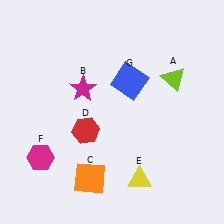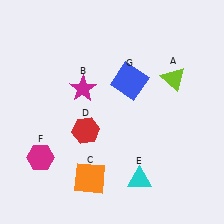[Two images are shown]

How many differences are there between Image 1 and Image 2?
There is 1 difference between the two images.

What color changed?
The triangle (E) changed from yellow in Image 1 to cyan in Image 2.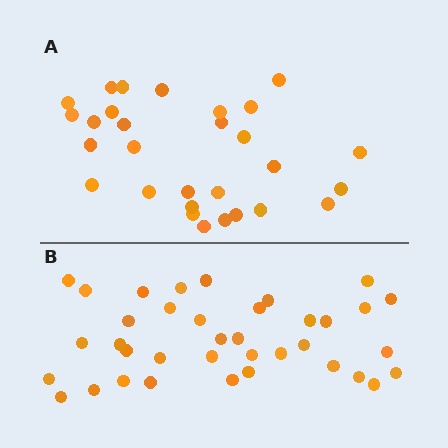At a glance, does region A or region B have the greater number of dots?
Region B (the bottom region) has more dots.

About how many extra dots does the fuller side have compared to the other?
Region B has roughly 8 or so more dots than region A.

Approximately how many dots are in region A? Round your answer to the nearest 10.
About 30 dots. (The exact count is 29, which rounds to 30.)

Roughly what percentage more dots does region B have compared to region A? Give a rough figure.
About 30% more.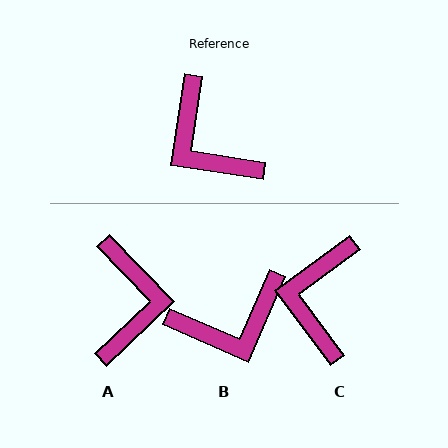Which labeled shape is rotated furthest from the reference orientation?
A, about 142 degrees away.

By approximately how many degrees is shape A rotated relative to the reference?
Approximately 142 degrees counter-clockwise.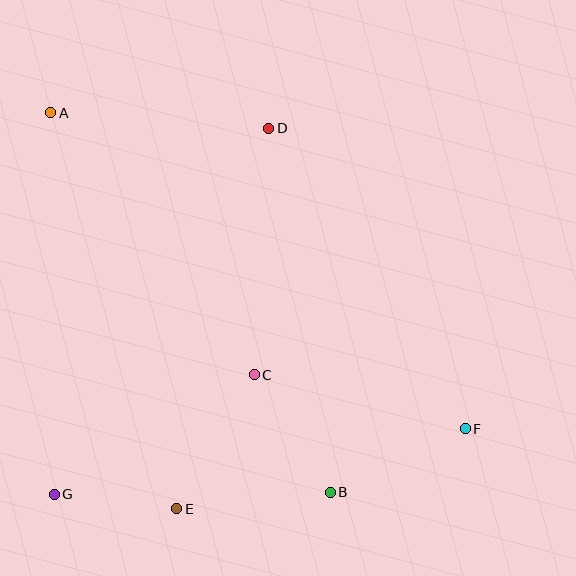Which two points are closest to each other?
Points E and G are closest to each other.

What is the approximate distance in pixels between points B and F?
The distance between B and F is approximately 149 pixels.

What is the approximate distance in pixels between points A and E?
The distance between A and E is approximately 416 pixels.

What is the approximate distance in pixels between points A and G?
The distance between A and G is approximately 381 pixels.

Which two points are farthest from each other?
Points A and F are farthest from each other.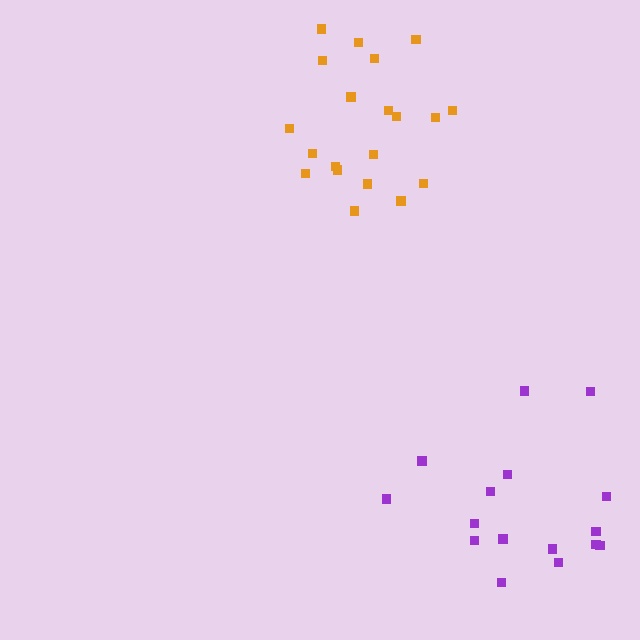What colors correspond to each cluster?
The clusters are colored: orange, purple.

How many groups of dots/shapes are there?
There are 2 groups.